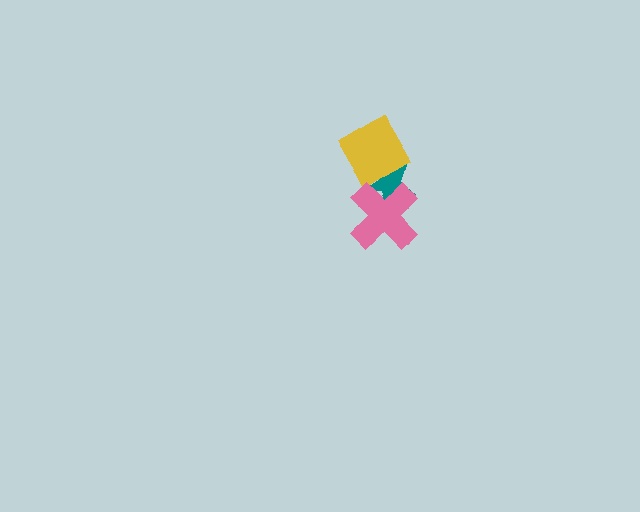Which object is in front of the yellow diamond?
The pink cross is in front of the yellow diamond.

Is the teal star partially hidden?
Yes, it is partially covered by another shape.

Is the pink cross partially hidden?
No, no other shape covers it.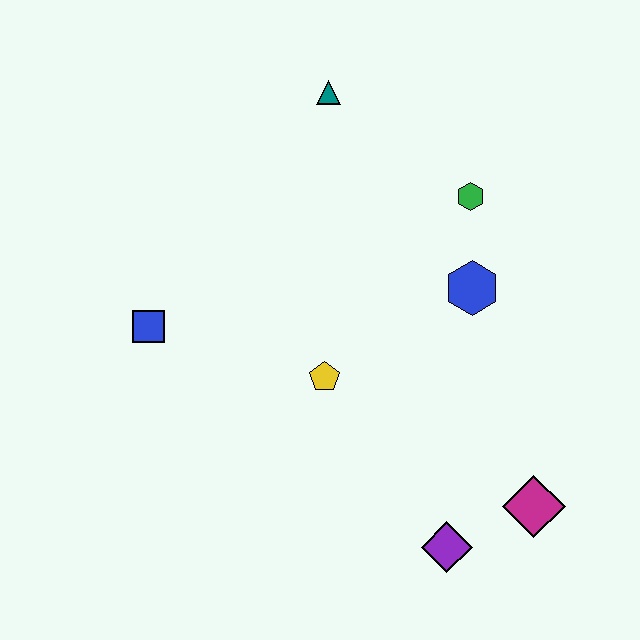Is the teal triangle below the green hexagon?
No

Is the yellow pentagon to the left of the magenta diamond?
Yes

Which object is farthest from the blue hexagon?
The blue square is farthest from the blue hexagon.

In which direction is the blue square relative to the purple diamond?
The blue square is to the left of the purple diamond.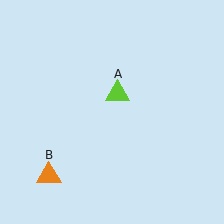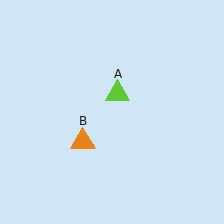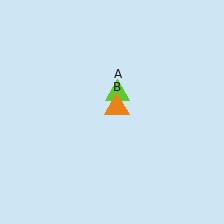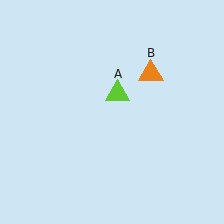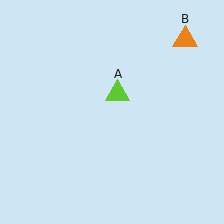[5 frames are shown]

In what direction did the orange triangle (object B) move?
The orange triangle (object B) moved up and to the right.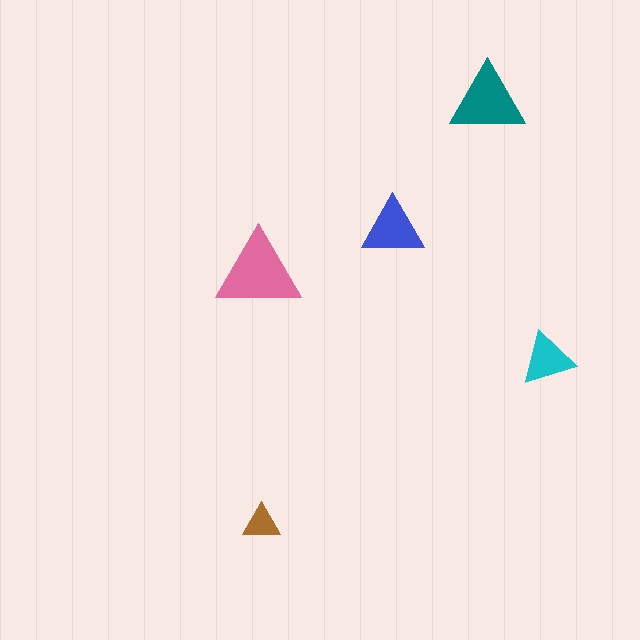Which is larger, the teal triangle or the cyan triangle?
The teal one.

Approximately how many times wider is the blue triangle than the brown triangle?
About 1.5 times wider.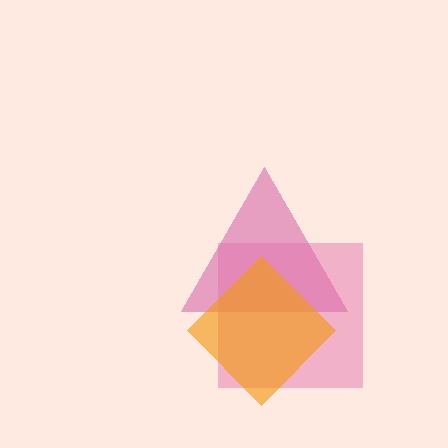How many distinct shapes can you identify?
There are 3 distinct shapes: a magenta triangle, a pink square, an orange diamond.